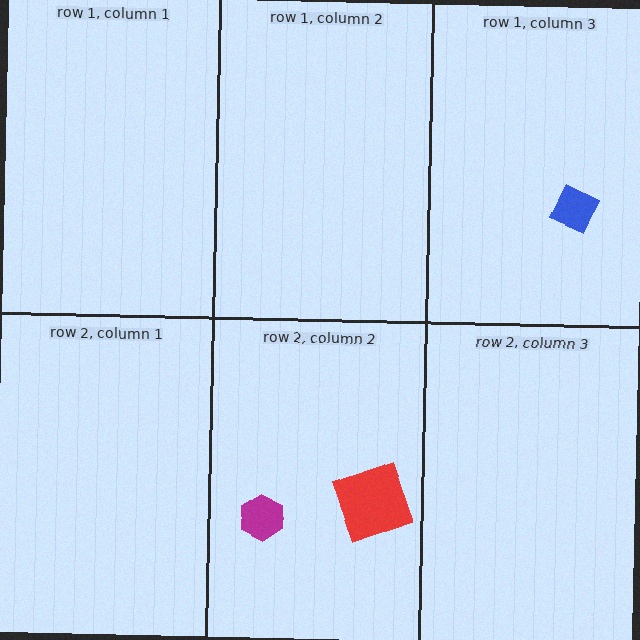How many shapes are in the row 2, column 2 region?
2.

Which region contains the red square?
The row 2, column 2 region.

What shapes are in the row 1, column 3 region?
The blue diamond.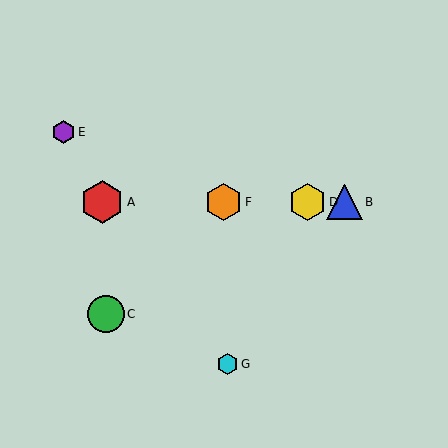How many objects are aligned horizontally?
4 objects (A, B, D, F) are aligned horizontally.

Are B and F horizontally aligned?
Yes, both are at y≈202.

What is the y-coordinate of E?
Object E is at y≈132.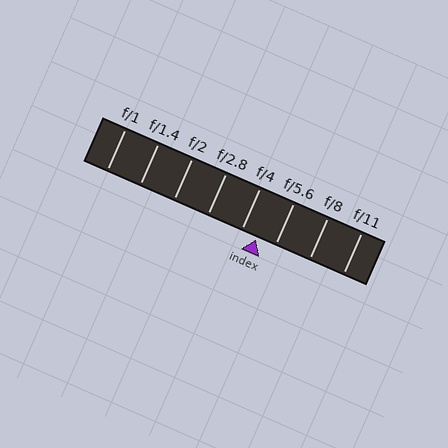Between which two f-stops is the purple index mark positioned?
The index mark is between f/4 and f/5.6.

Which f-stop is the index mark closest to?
The index mark is closest to f/4.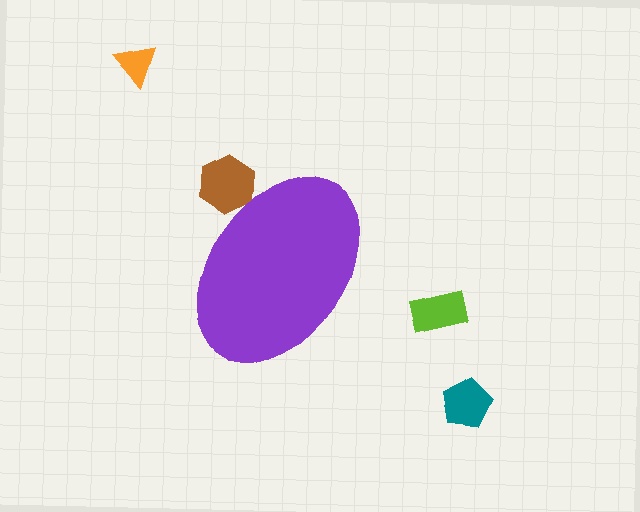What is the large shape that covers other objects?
A purple ellipse.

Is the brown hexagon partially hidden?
Yes, the brown hexagon is partially hidden behind the purple ellipse.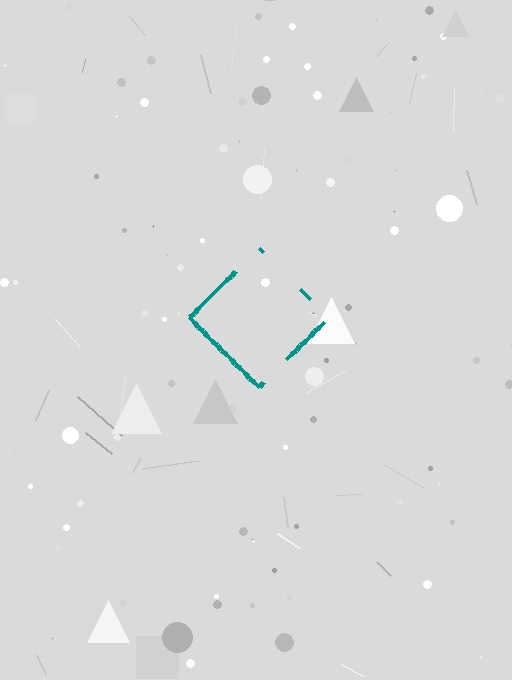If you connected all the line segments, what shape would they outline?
They would outline a diamond.